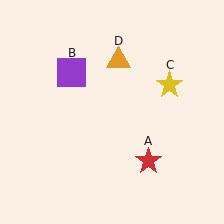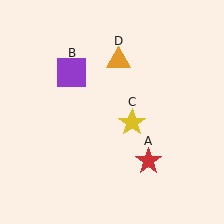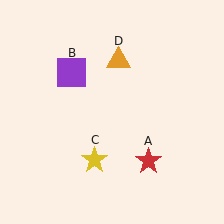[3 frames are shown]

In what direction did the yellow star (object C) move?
The yellow star (object C) moved down and to the left.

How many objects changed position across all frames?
1 object changed position: yellow star (object C).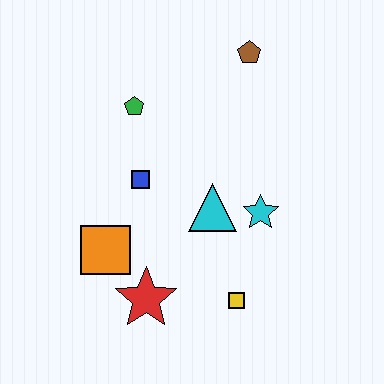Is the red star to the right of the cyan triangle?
No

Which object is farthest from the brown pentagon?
The red star is farthest from the brown pentagon.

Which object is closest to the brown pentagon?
The green pentagon is closest to the brown pentagon.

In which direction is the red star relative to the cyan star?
The red star is to the left of the cyan star.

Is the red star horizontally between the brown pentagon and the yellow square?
No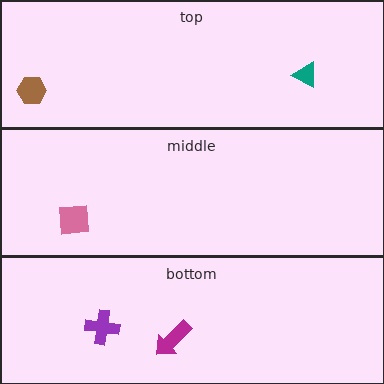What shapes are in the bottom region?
The purple cross, the magenta arrow.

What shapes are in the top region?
The teal triangle, the brown hexagon.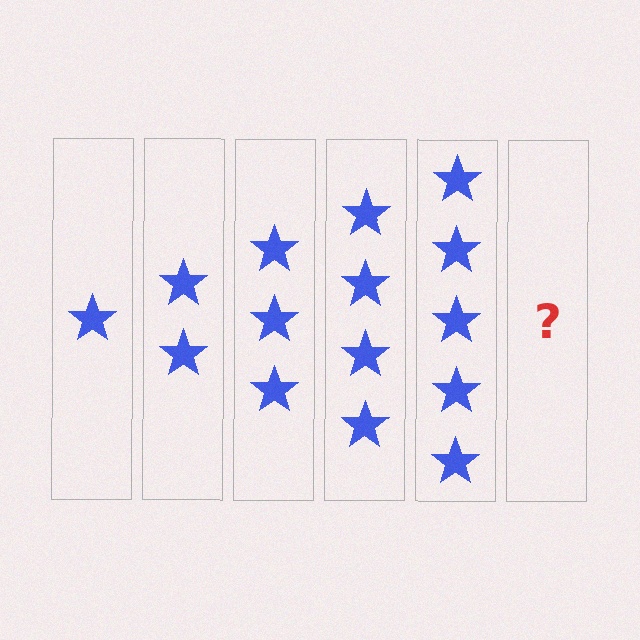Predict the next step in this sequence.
The next step is 6 stars.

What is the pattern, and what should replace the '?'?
The pattern is that each step adds one more star. The '?' should be 6 stars.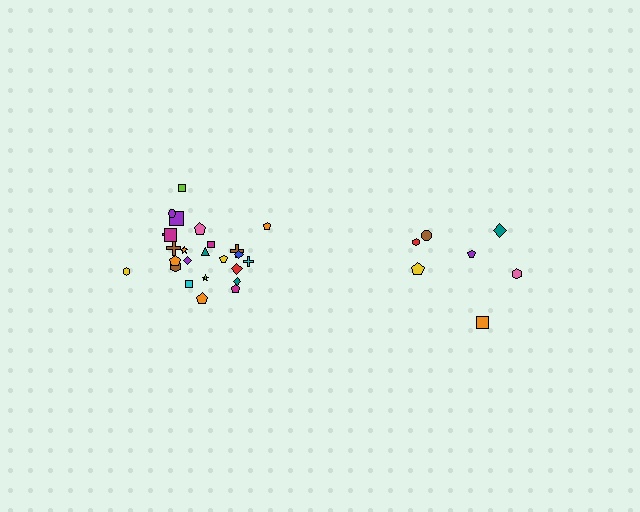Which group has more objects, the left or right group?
The left group.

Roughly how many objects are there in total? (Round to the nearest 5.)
Roughly 30 objects in total.